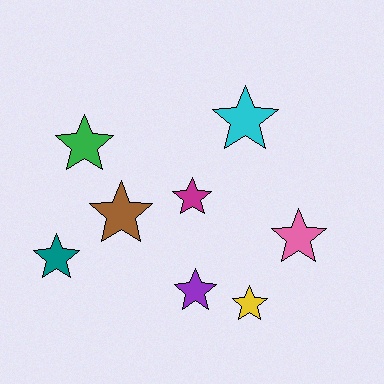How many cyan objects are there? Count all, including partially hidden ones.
There is 1 cyan object.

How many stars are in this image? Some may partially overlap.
There are 8 stars.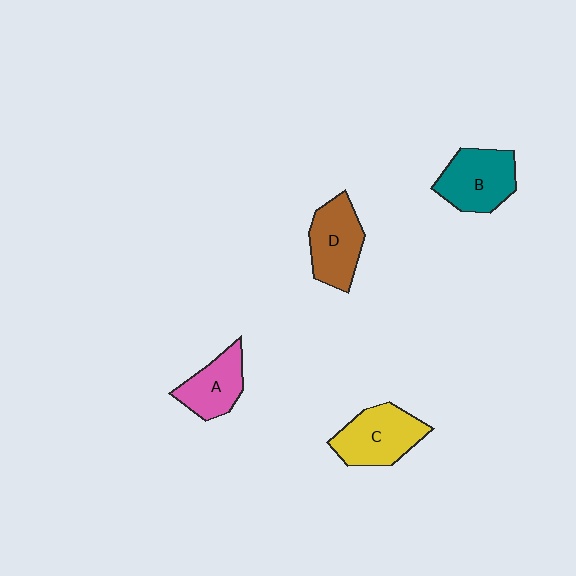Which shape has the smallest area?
Shape A (pink).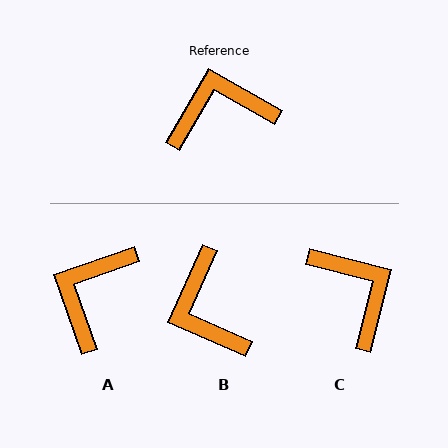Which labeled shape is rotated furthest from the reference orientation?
B, about 96 degrees away.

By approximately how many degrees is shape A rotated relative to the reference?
Approximately 49 degrees counter-clockwise.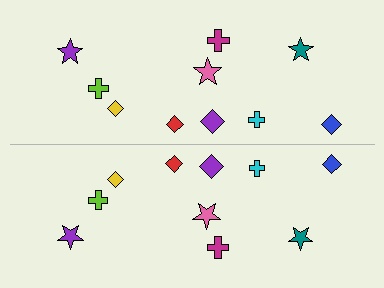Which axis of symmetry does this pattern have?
The pattern has a horizontal axis of symmetry running through the center of the image.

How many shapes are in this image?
There are 20 shapes in this image.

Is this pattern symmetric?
Yes, this pattern has bilateral (reflection) symmetry.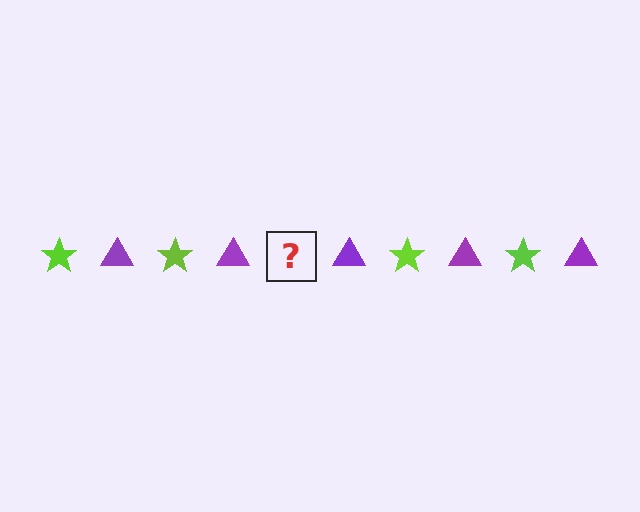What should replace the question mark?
The question mark should be replaced with a lime star.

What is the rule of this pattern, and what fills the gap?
The rule is that the pattern alternates between lime star and purple triangle. The gap should be filled with a lime star.